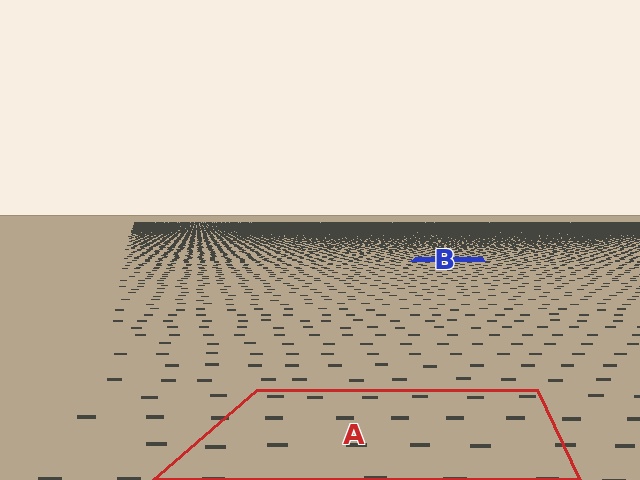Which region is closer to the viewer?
Region A is closer. The texture elements there are larger and more spread out.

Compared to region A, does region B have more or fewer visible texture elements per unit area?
Region B has more texture elements per unit area — they are packed more densely because it is farther away.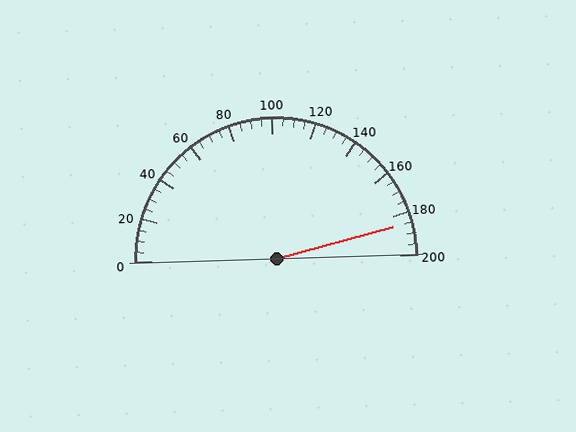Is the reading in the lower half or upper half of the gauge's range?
The reading is in the upper half of the range (0 to 200).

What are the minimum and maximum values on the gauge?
The gauge ranges from 0 to 200.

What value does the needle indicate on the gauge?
The needle indicates approximately 185.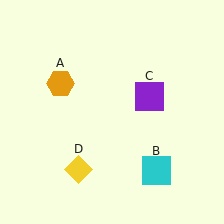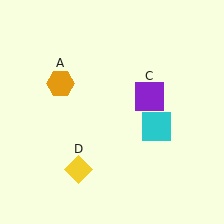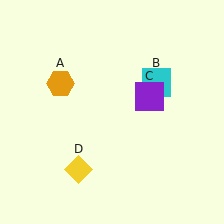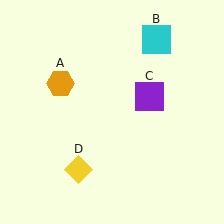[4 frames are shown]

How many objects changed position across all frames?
1 object changed position: cyan square (object B).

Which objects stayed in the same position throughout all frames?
Orange hexagon (object A) and purple square (object C) and yellow diamond (object D) remained stationary.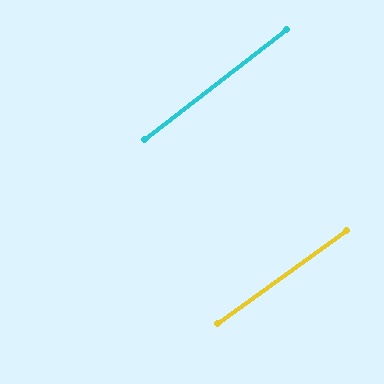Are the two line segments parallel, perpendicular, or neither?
Parallel — their directions differ by only 1.9°.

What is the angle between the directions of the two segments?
Approximately 2 degrees.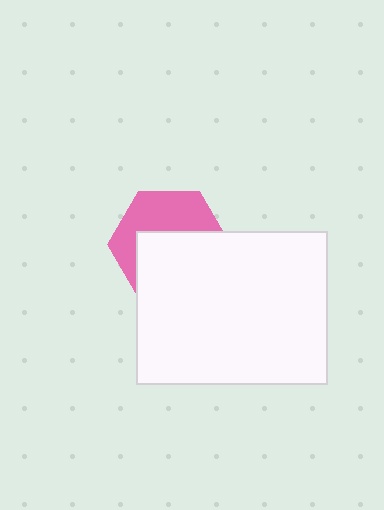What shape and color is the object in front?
The object in front is a white rectangle.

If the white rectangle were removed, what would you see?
You would see the complete pink hexagon.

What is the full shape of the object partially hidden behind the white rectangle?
The partially hidden object is a pink hexagon.